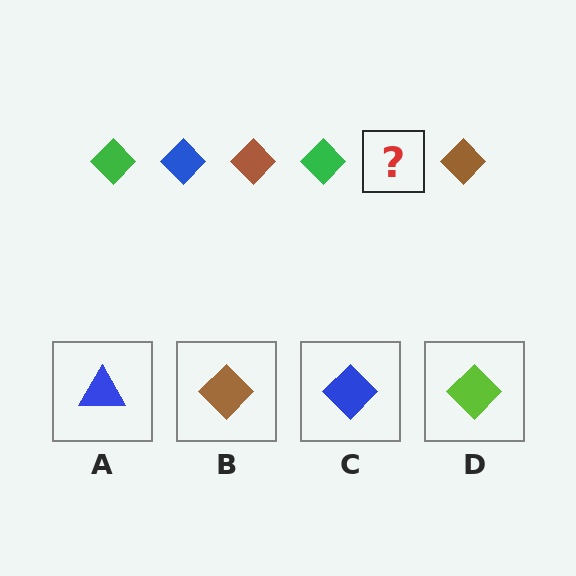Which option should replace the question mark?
Option C.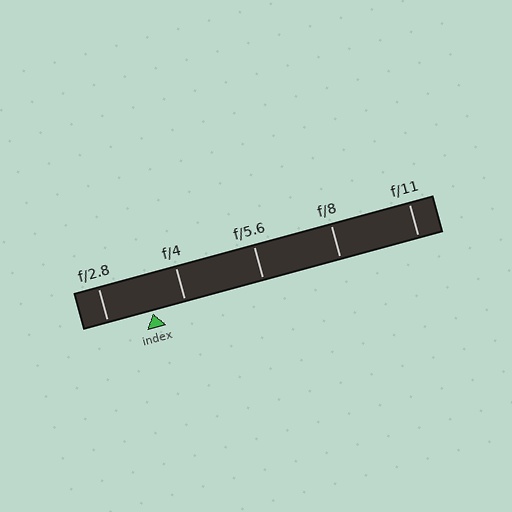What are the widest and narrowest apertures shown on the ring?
The widest aperture shown is f/2.8 and the narrowest is f/11.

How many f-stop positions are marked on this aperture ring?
There are 5 f-stop positions marked.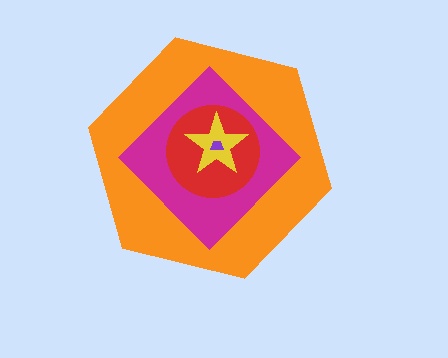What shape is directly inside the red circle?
The yellow star.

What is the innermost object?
The purple trapezoid.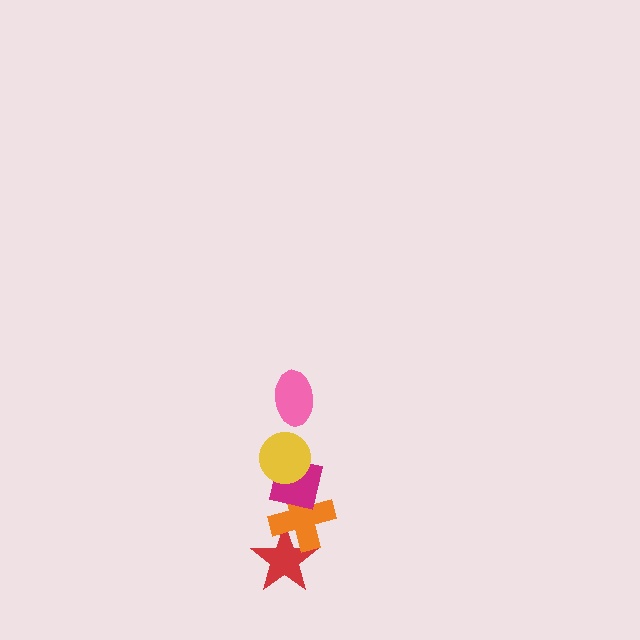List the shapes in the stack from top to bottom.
From top to bottom: the pink ellipse, the yellow circle, the magenta square, the orange cross, the red star.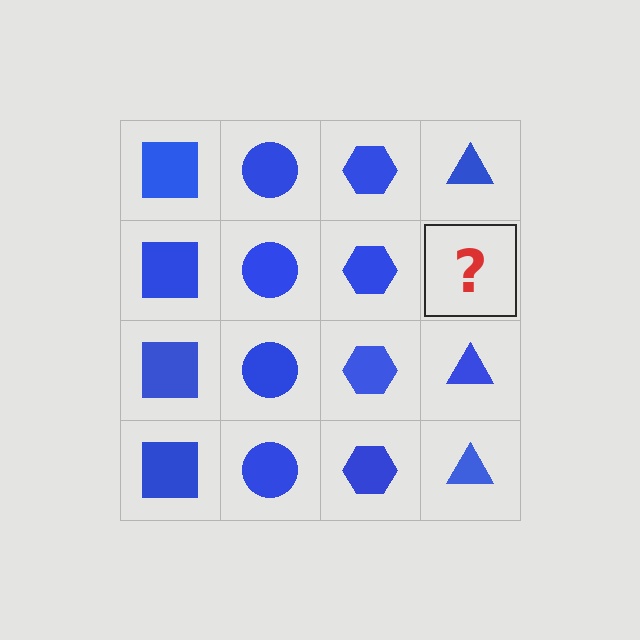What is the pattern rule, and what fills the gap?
The rule is that each column has a consistent shape. The gap should be filled with a blue triangle.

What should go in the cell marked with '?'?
The missing cell should contain a blue triangle.